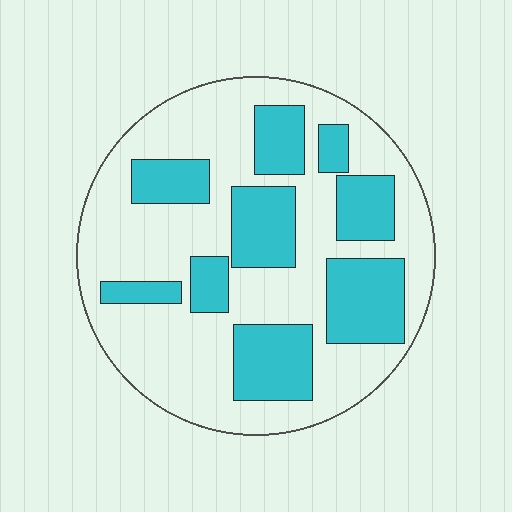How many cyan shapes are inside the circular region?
9.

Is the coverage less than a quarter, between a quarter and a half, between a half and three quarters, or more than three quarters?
Between a quarter and a half.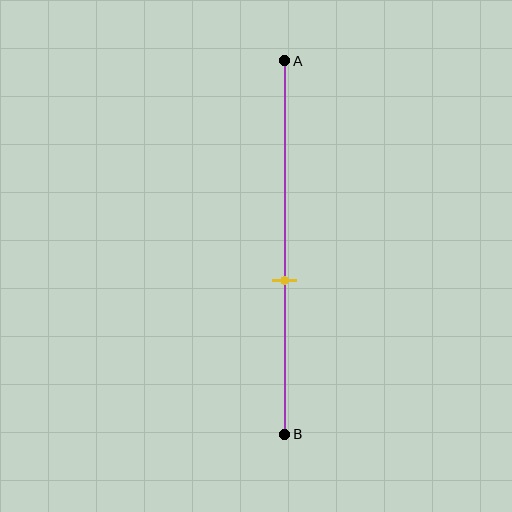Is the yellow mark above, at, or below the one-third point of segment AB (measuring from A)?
The yellow mark is below the one-third point of segment AB.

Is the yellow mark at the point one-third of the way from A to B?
No, the mark is at about 60% from A, not at the 33% one-third point.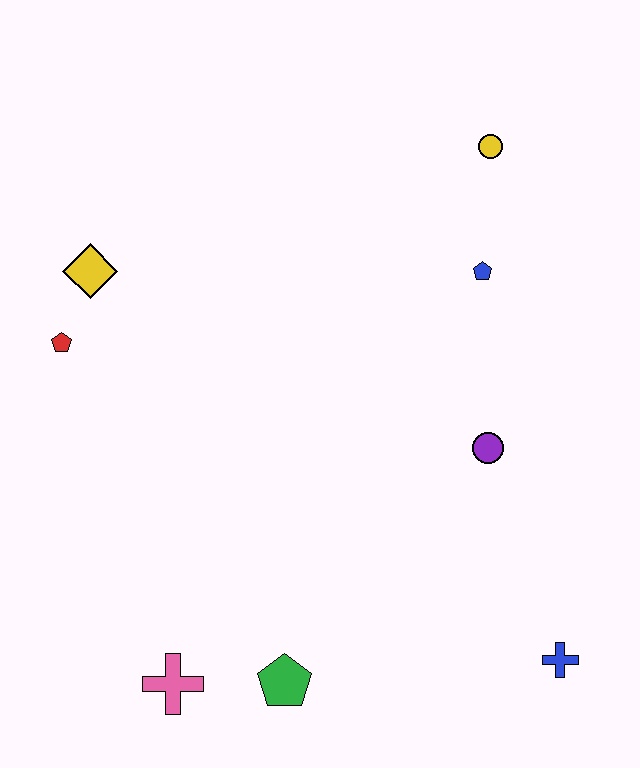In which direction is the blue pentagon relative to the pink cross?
The blue pentagon is above the pink cross.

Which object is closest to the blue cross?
The purple circle is closest to the blue cross.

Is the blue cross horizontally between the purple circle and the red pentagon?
No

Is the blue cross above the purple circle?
No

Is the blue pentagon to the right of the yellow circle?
No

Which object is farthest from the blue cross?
The yellow diamond is farthest from the blue cross.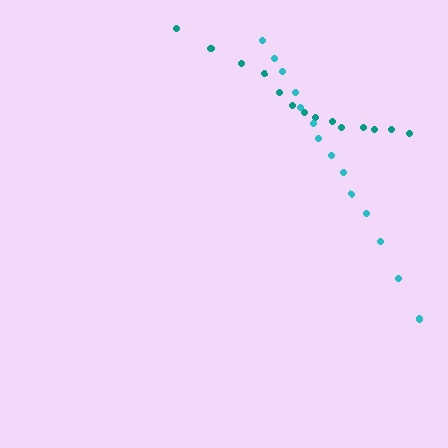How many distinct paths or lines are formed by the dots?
There are 2 distinct paths.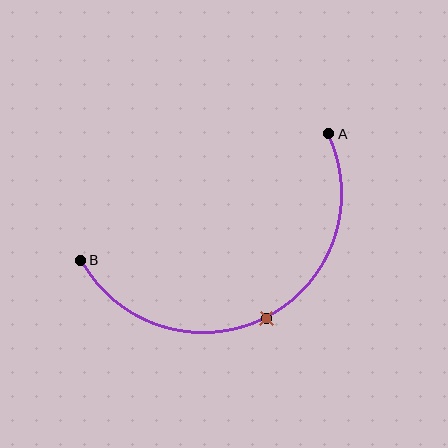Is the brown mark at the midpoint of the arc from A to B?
Yes. The brown mark lies on the arc at equal arc-length from both A and B — it is the arc midpoint.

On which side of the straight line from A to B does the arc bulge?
The arc bulges below the straight line connecting A and B.